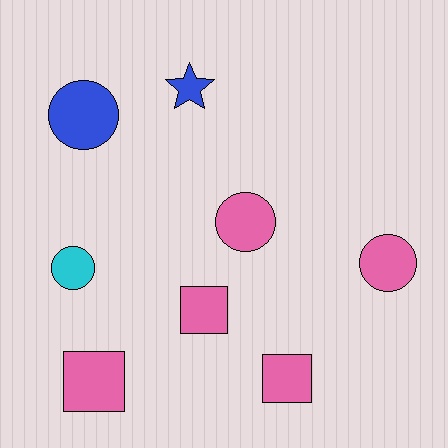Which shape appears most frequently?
Circle, with 4 objects.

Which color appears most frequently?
Pink, with 5 objects.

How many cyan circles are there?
There is 1 cyan circle.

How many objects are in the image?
There are 8 objects.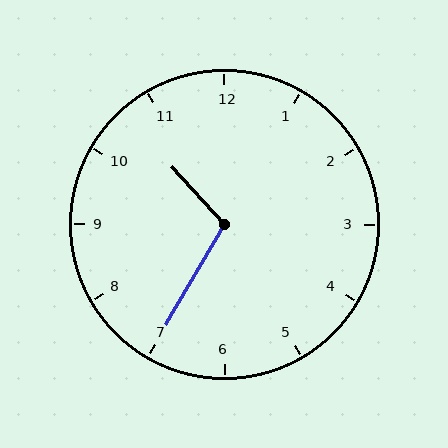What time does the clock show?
10:35.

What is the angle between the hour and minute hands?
Approximately 108 degrees.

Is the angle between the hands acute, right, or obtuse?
It is obtuse.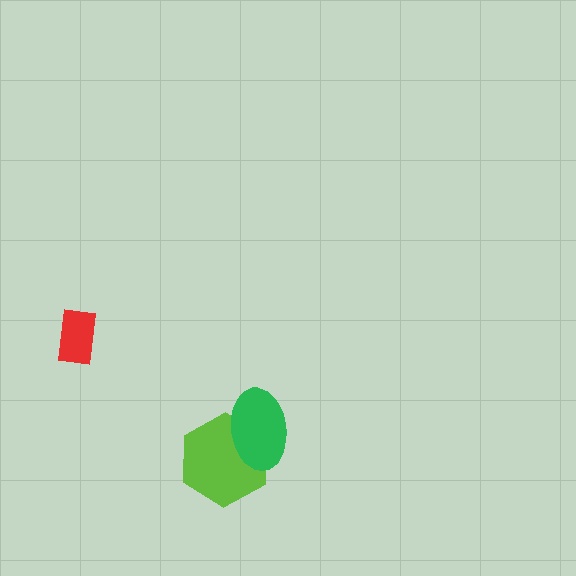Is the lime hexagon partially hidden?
Yes, it is partially covered by another shape.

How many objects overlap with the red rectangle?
0 objects overlap with the red rectangle.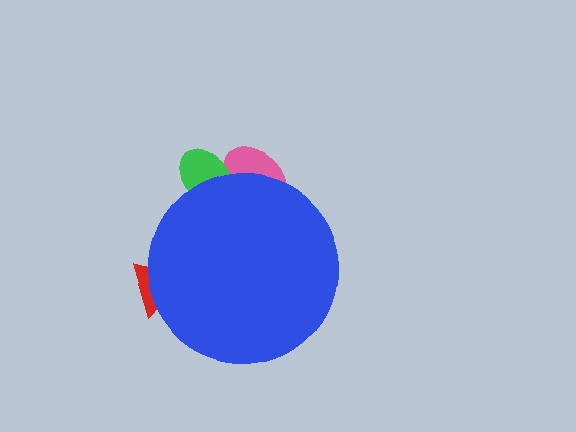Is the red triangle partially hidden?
Yes, the red triangle is partially hidden behind the blue circle.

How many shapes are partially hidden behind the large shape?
3 shapes are partially hidden.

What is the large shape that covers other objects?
A blue circle.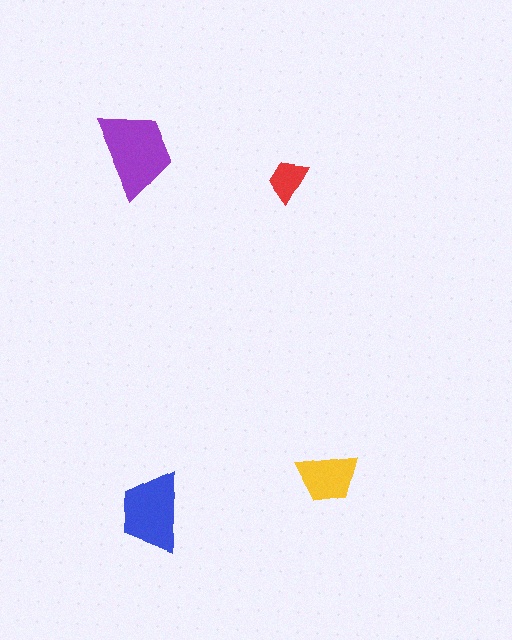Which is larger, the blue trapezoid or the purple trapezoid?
The purple one.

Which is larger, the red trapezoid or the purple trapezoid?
The purple one.